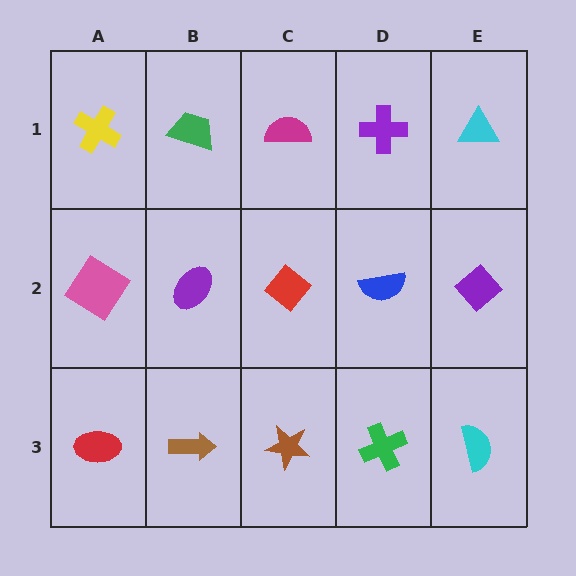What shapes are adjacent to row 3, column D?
A blue semicircle (row 2, column D), a brown star (row 3, column C), a cyan semicircle (row 3, column E).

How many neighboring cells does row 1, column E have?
2.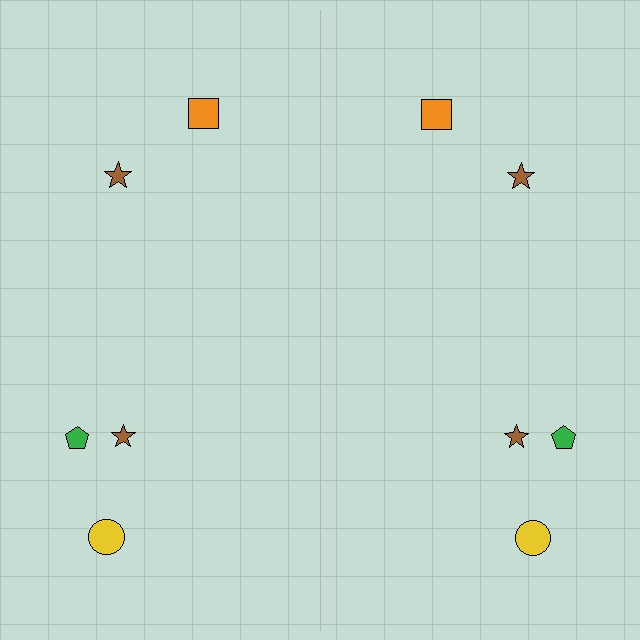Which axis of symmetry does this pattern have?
The pattern has a vertical axis of symmetry running through the center of the image.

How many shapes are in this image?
There are 10 shapes in this image.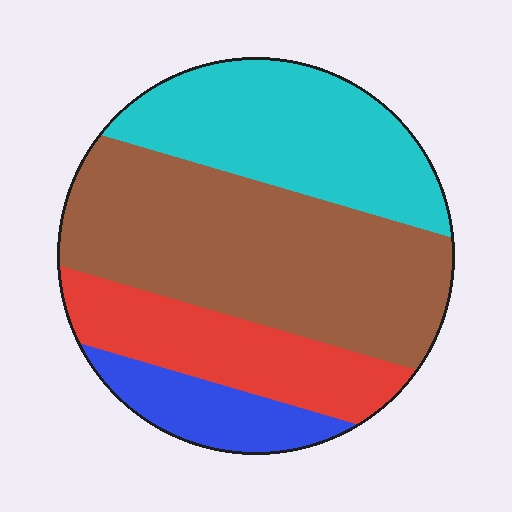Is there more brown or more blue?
Brown.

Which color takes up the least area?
Blue, at roughly 10%.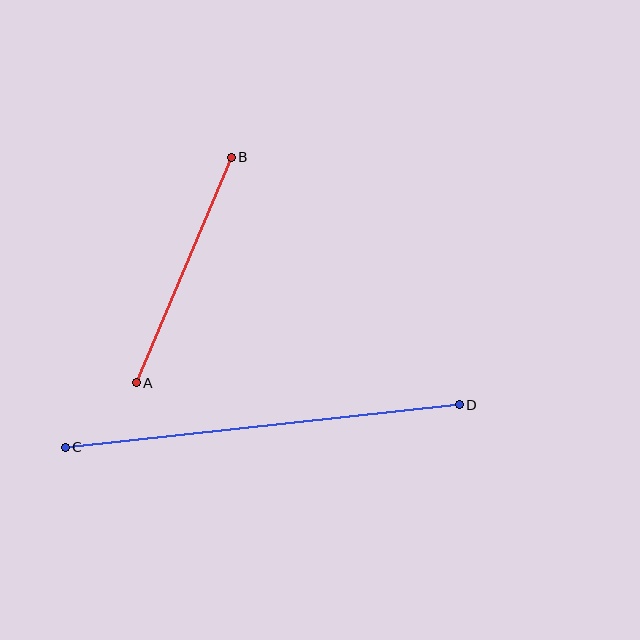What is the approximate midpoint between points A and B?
The midpoint is at approximately (184, 270) pixels.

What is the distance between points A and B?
The distance is approximately 245 pixels.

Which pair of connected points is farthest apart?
Points C and D are farthest apart.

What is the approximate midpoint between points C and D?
The midpoint is at approximately (262, 426) pixels.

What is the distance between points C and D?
The distance is approximately 396 pixels.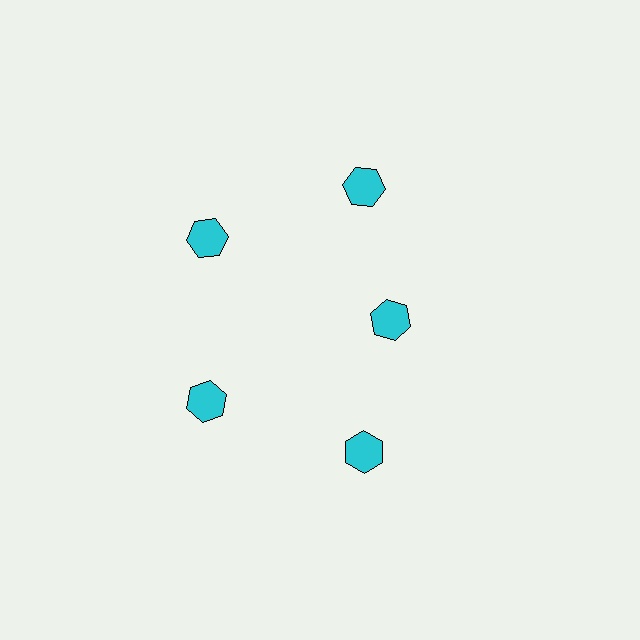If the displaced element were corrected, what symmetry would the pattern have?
It would have 5-fold rotational symmetry — the pattern would map onto itself every 72 degrees.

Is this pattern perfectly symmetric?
No. The 5 cyan hexagons are arranged in a ring, but one element near the 3 o'clock position is pulled inward toward the center, breaking the 5-fold rotational symmetry.